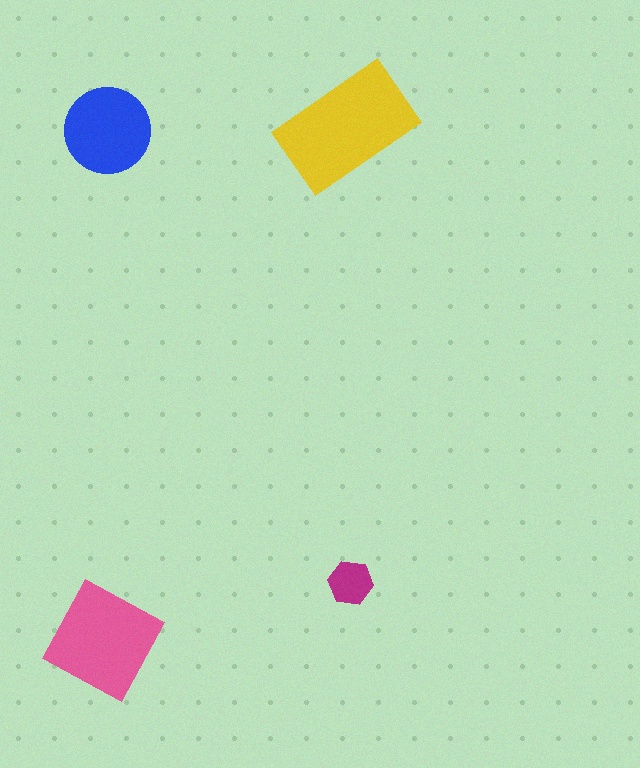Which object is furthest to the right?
The magenta hexagon is rightmost.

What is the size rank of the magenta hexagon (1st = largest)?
4th.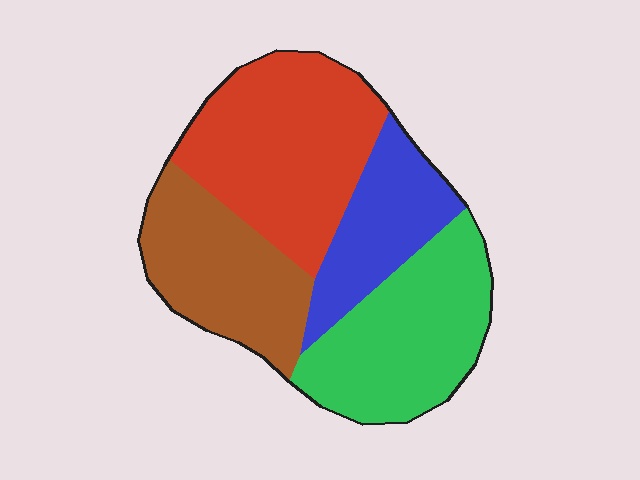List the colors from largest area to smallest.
From largest to smallest: red, green, brown, blue.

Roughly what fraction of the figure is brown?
Brown covers around 25% of the figure.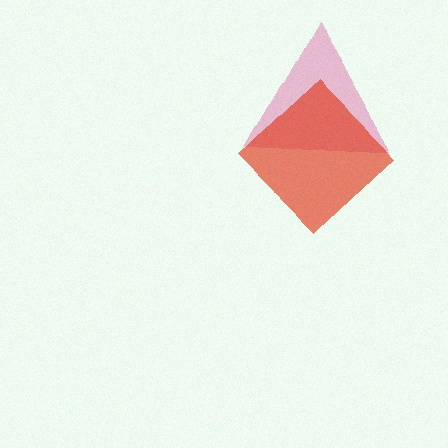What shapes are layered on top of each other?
The layered shapes are: a pink triangle, a red diamond.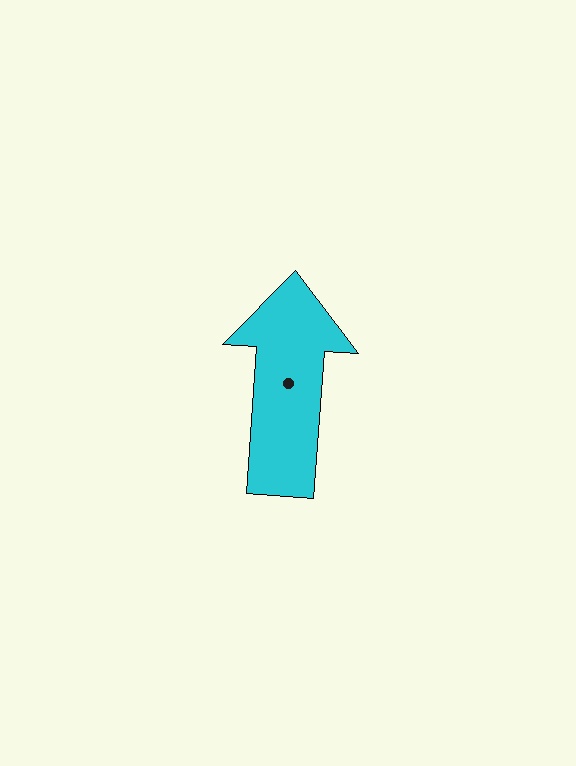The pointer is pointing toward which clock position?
Roughly 12 o'clock.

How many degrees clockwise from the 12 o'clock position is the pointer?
Approximately 4 degrees.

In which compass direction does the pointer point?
North.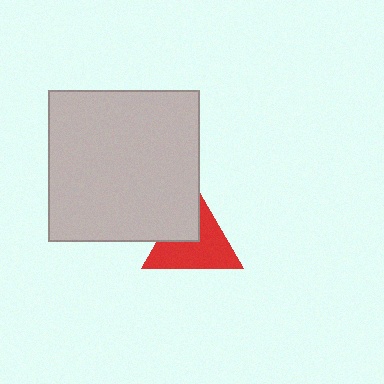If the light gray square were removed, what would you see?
You would see the complete red triangle.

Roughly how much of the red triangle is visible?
Most of it is visible (roughly 68%).